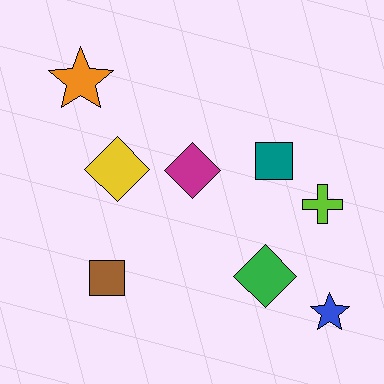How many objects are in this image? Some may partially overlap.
There are 8 objects.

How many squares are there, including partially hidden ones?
There are 2 squares.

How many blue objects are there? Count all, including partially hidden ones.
There is 1 blue object.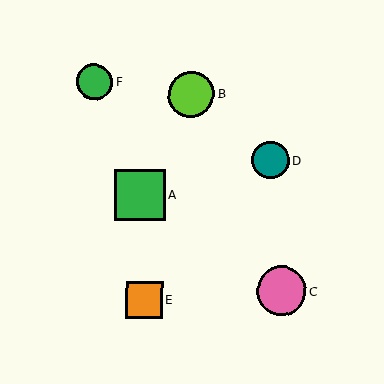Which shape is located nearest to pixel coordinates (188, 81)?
The lime circle (labeled B) at (191, 94) is nearest to that location.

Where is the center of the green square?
The center of the green square is at (140, 195).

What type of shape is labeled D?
Shape D is a teal circle.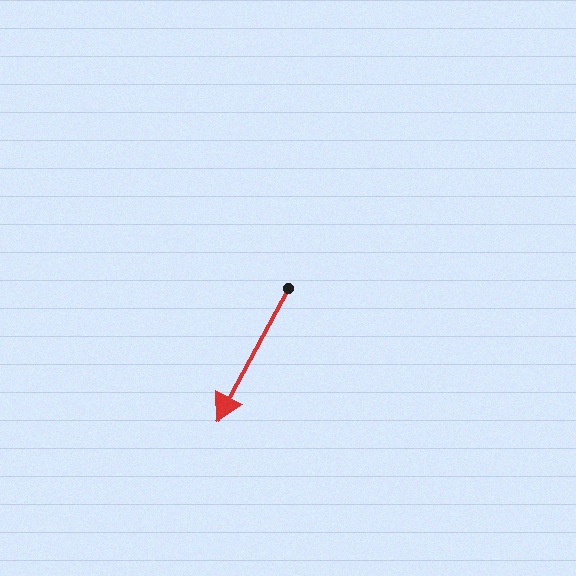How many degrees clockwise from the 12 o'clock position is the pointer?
Approximately 208 degrees.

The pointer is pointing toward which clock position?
Roughly 7 o'clock.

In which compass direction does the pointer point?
Southwest.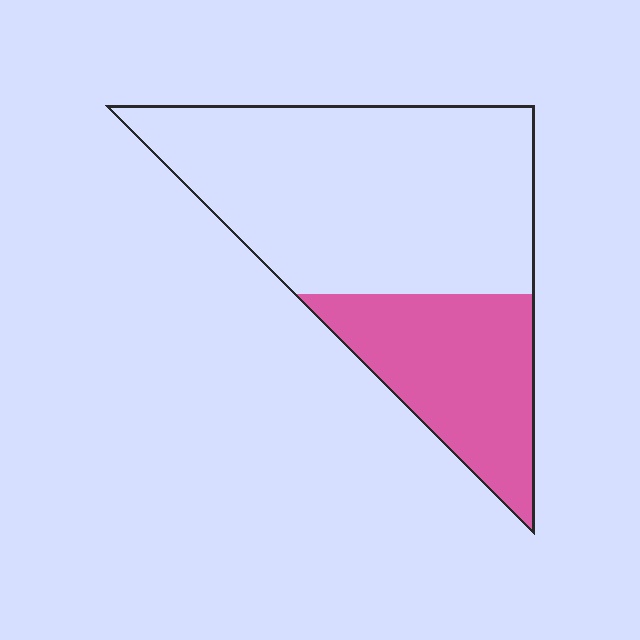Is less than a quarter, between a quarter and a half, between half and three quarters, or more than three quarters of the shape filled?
Between a quarter and a half.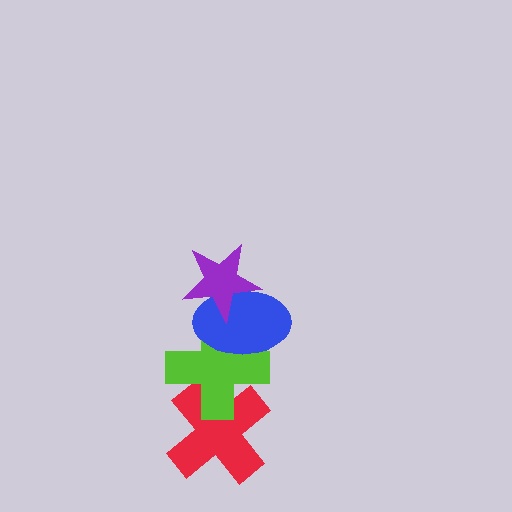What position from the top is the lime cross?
The lime cross is 3rd from the top.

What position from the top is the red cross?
The red cross is 4th from the top.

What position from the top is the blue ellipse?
The blue ellipse is 2nd from the top.